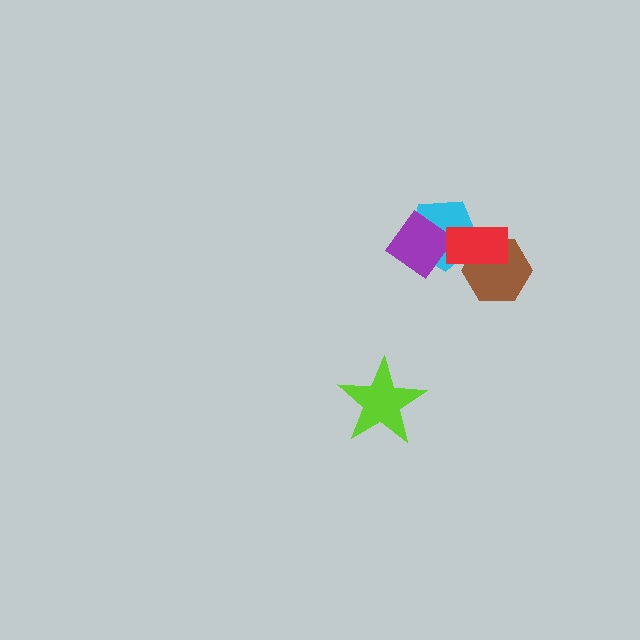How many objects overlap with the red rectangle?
3 objects overlap with the red rectangle.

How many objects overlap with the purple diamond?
2 objects overlap with the purple diamond.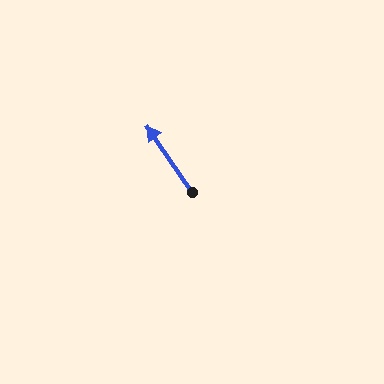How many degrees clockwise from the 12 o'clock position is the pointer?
Approximately 326 degrees.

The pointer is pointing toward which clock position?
Roughly 11 o'clock.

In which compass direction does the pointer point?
Northwest.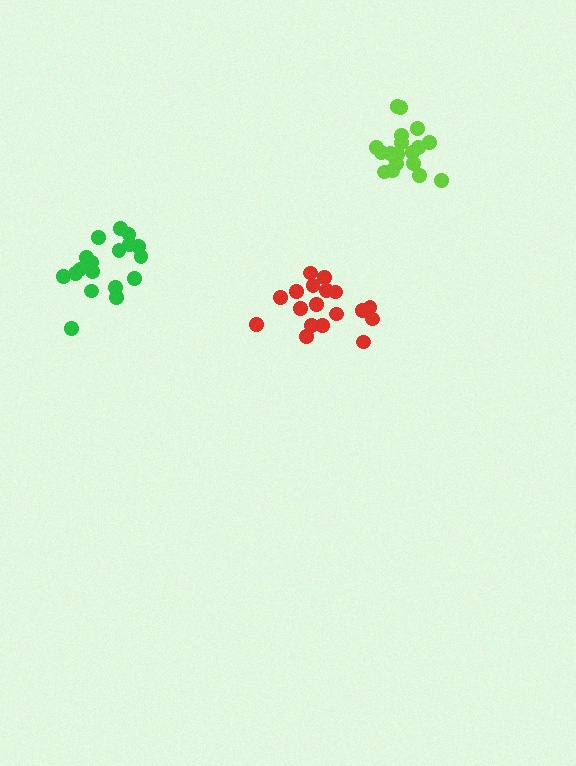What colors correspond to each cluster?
The clusters are colored: green, red, lime.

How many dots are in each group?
Group 1: 18 dots, Group 2: 18 dots, Group 3: 18 dots (54 total).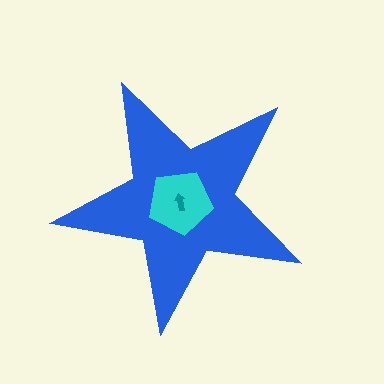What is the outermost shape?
The blue star.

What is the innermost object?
The teal arrow.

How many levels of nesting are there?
3.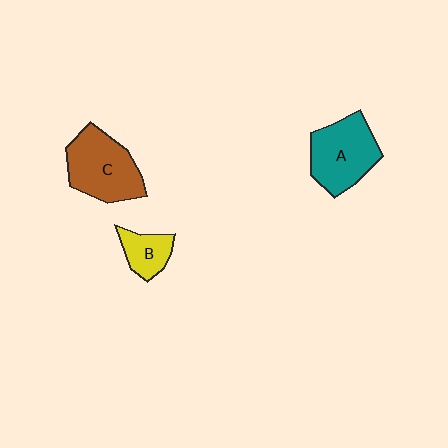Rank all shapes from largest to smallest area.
From largest to smallest: C (brown), A (teal), B (yellow).